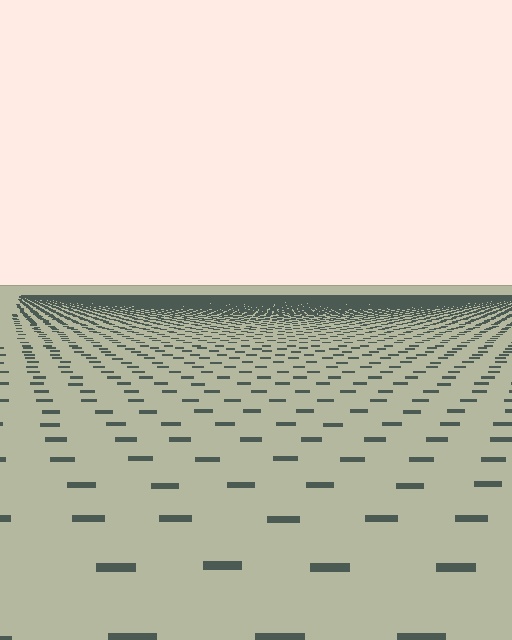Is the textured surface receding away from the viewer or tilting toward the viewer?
The surface is receding away from the viewer. Texture elements get smaller and denser toward the top.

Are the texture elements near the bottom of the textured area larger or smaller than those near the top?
Larger. Near the bottom, elements are closer to the viewer and appear at a bigger on-screen size.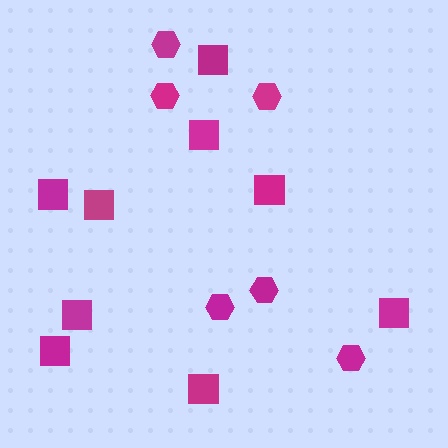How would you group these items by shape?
There are 2 groups: one group of hexagons (6) and one group of squares (9).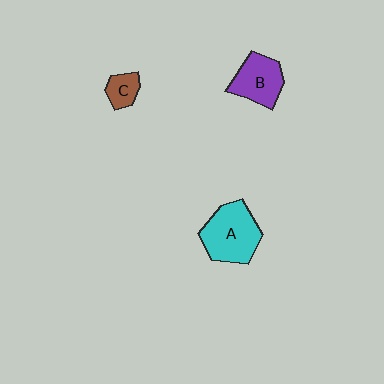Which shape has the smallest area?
Shape C (brown).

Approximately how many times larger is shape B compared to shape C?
Approximately 2.1 times.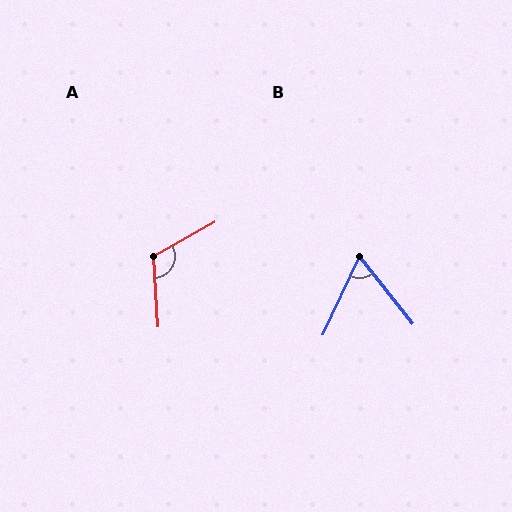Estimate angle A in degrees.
Approximately 116 degrees.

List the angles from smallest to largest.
B (64°), A (116°).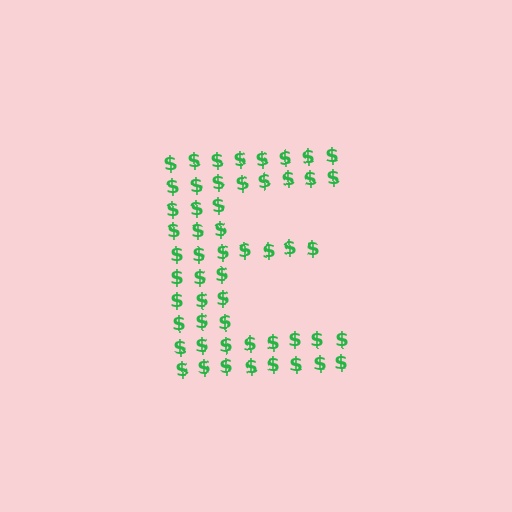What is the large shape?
The large shape is the letter E.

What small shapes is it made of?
It is made of small dollar signs.